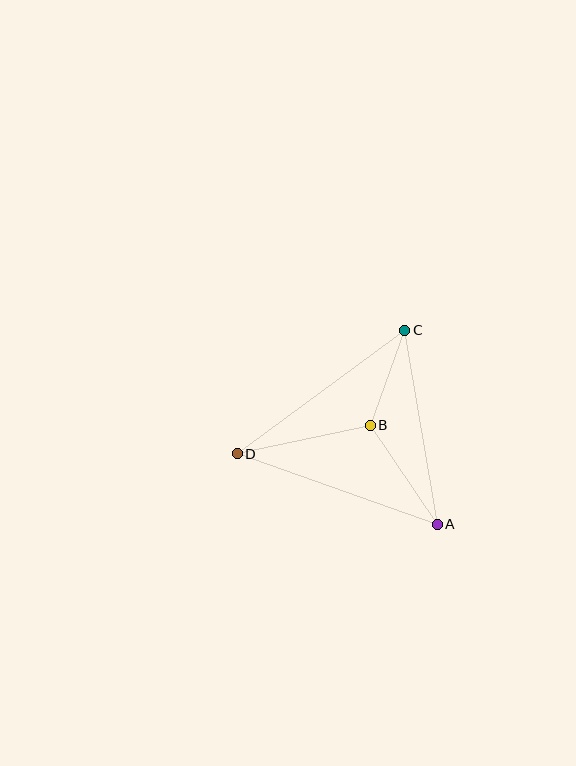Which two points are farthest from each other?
Points A and D are farthest from each other.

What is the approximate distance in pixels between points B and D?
The distance between B and D is approximately 136 pixels.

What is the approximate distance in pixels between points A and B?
The distance between A and B is approximately 119 pixels.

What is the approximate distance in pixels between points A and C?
The distance between A and C is approximately 197 pixels.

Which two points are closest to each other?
Points B and C are closest to each other.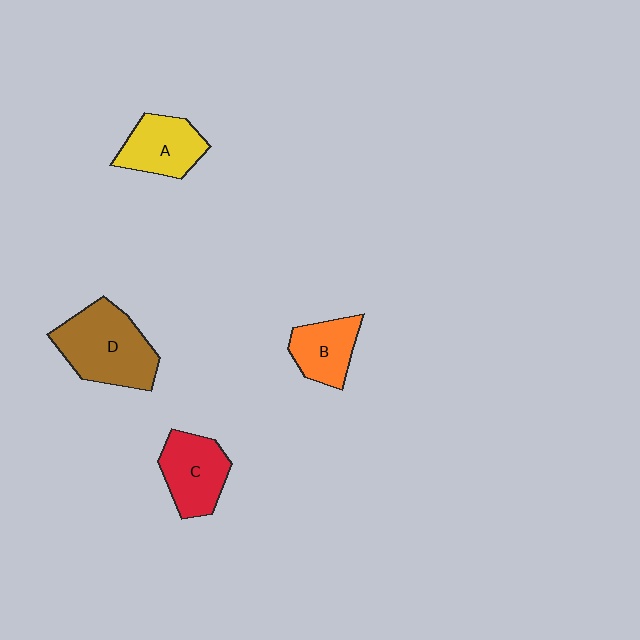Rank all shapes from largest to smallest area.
From largest to smallest: D (brown), C (red), A (yellow), B (orange).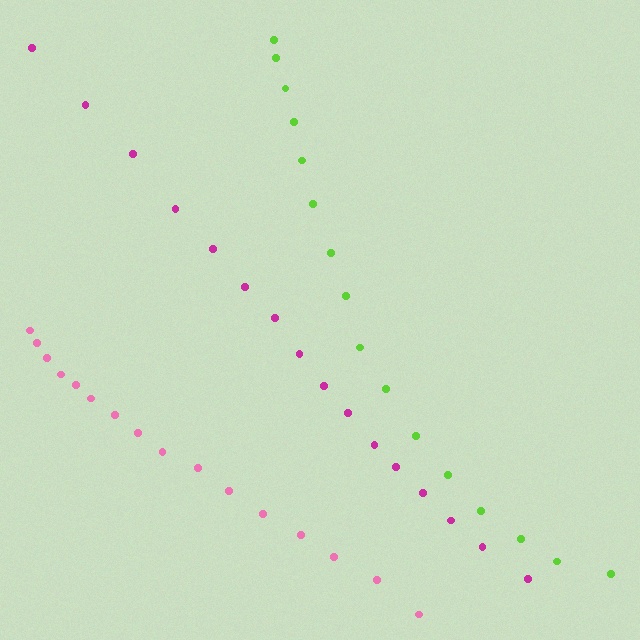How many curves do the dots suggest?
There are 3 distinct paths.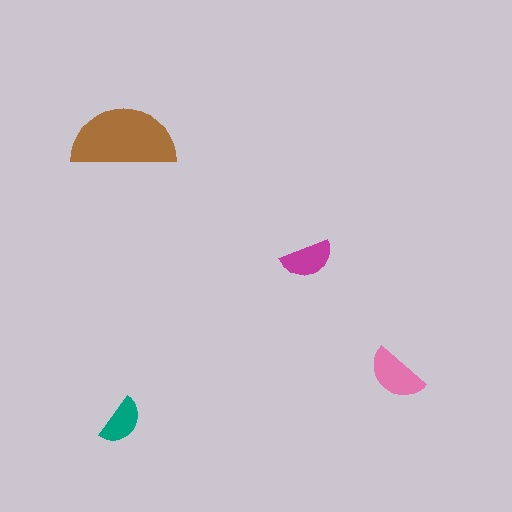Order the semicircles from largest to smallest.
the brown one, the pink one, the magenta one, the teal one.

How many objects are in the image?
There are 4 objects in the image.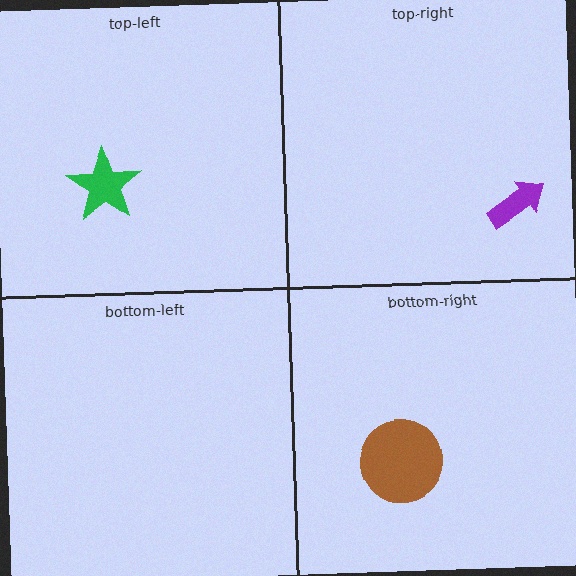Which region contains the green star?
The top-left region.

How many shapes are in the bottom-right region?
1.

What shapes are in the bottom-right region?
The brown circle.